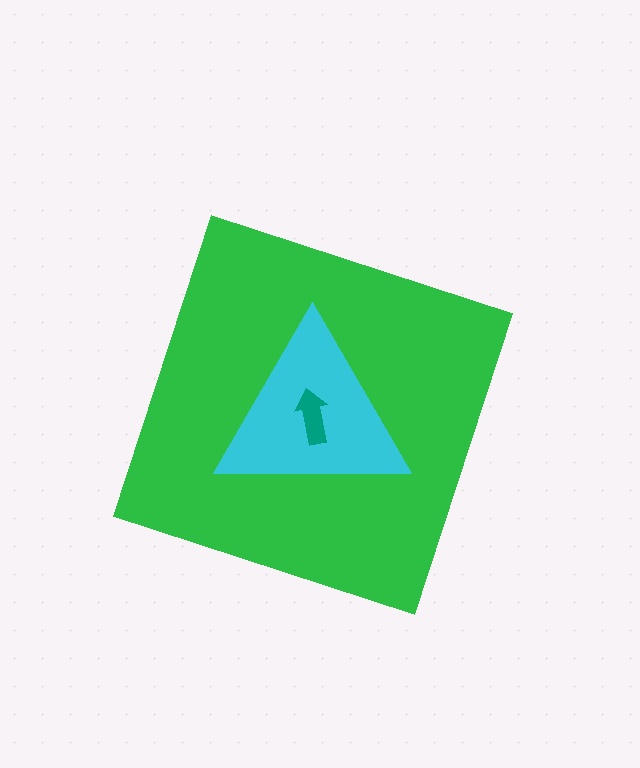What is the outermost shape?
The green diamond.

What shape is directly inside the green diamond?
The cyan triangle.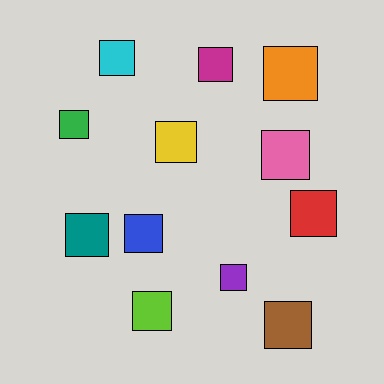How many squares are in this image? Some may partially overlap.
There are 12 squares.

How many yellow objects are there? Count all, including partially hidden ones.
There is 1 yellow object.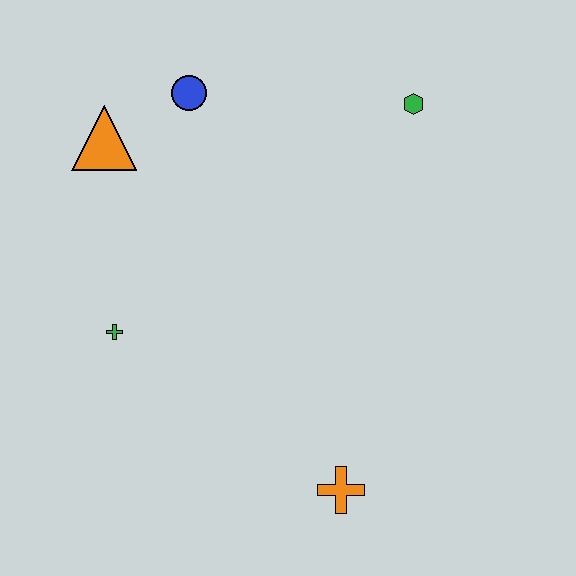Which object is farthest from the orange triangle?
The orange cross is farthest from the orange triangle.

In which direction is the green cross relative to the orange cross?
The green cross is to the left of the orange cross.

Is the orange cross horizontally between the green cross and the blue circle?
No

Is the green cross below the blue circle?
Yes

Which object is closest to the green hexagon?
The blue circle is closest to the green hexagon.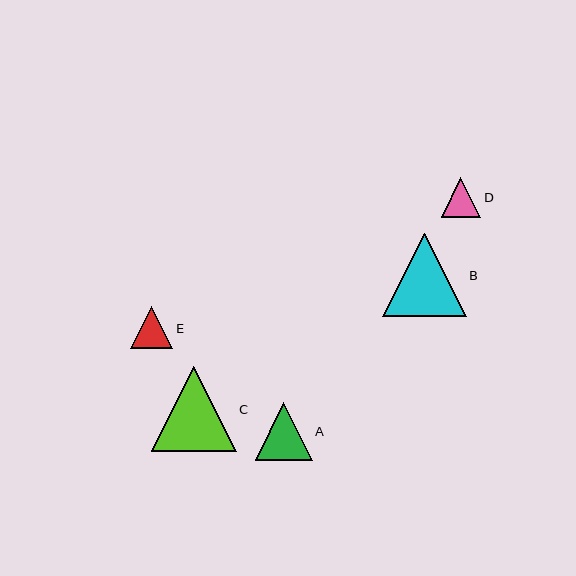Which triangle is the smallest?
Triangle D is the smallest with a size of approximately 39 pixels.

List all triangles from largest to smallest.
From largest to smallest: C, B, A, E, D.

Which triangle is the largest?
Triangle C is the largest with a size of approximately 84 pixels.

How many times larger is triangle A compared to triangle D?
Triangle A is approximately 1.5 times the size of triangle D.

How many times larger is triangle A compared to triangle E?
Triangle A is approximately 1.4 times the size of triangle E.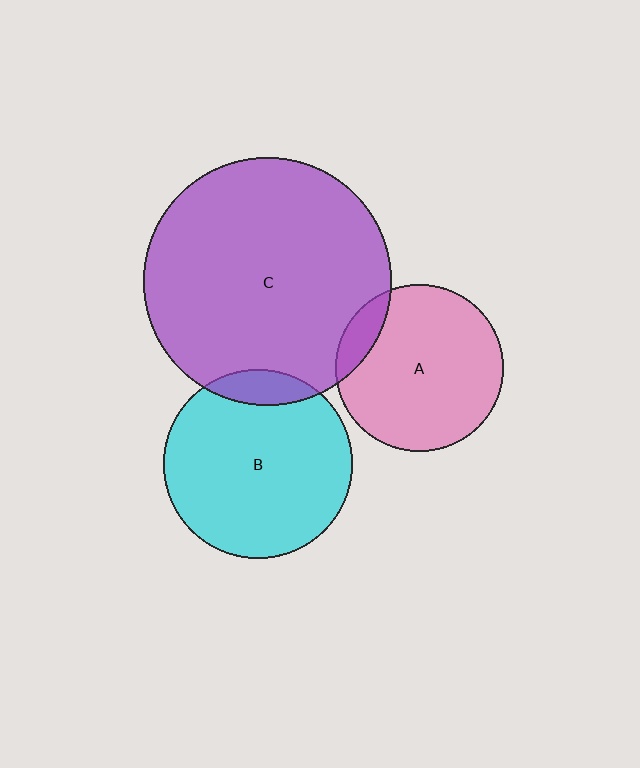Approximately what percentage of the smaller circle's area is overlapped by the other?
Approximately 10%.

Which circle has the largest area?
Circle C (purple).